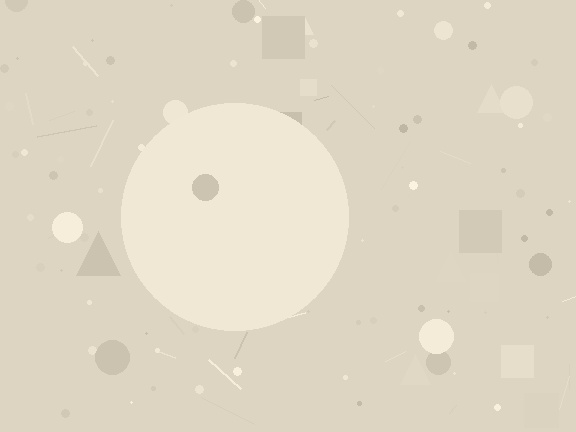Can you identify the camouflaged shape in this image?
The camouflaged shape is a circle.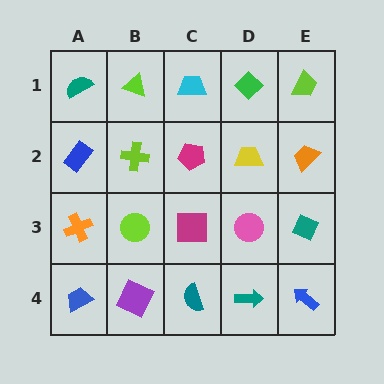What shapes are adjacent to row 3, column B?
A lime cross (row 2, column B), a purple square (row 4, column B), an orange cross (row 3, column A), a magenta square (row 3, column C).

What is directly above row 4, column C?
A magenta square.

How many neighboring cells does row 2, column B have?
4.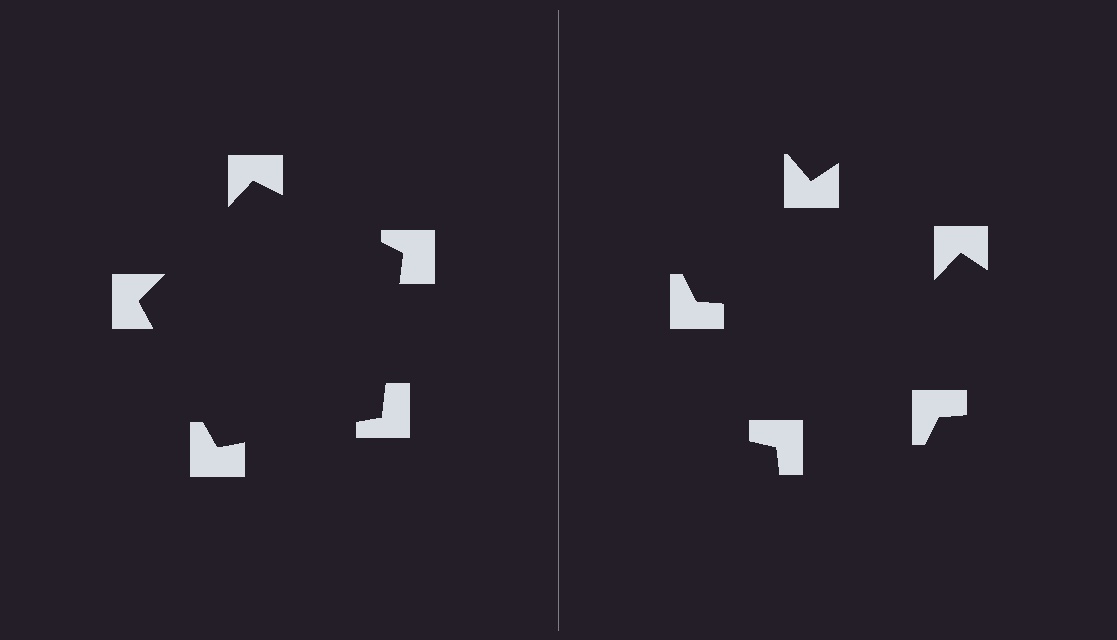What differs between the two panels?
The notched squares are positioned identically on both sides; only the wedge orientations differ. On the left they align to a pentagon; on the right they are misaligned.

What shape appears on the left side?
An illusory pentagon.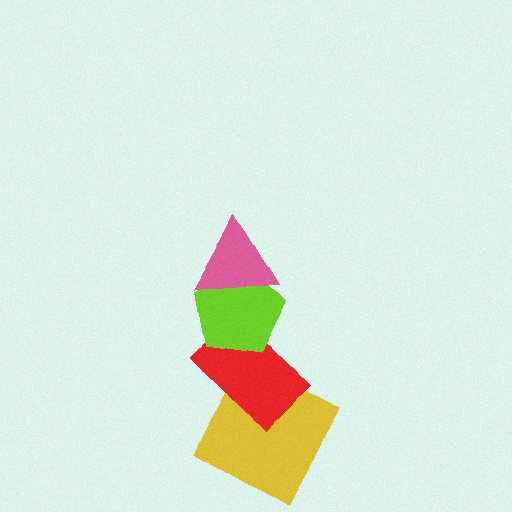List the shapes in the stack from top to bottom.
From top to bottom: the pink triangle, the lime pentagon, the red rectangle, the yellow square.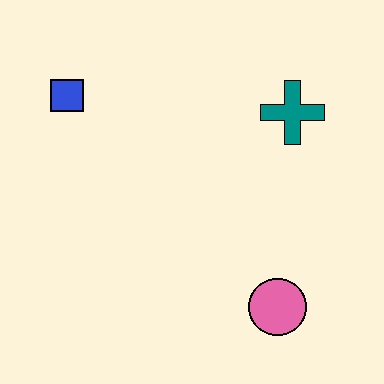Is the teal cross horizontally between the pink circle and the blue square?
No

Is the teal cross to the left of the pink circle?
No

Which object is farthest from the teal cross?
The blue square is farthest from the teal cross.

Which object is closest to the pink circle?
The teal cross is closest to the pink circle.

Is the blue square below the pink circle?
No